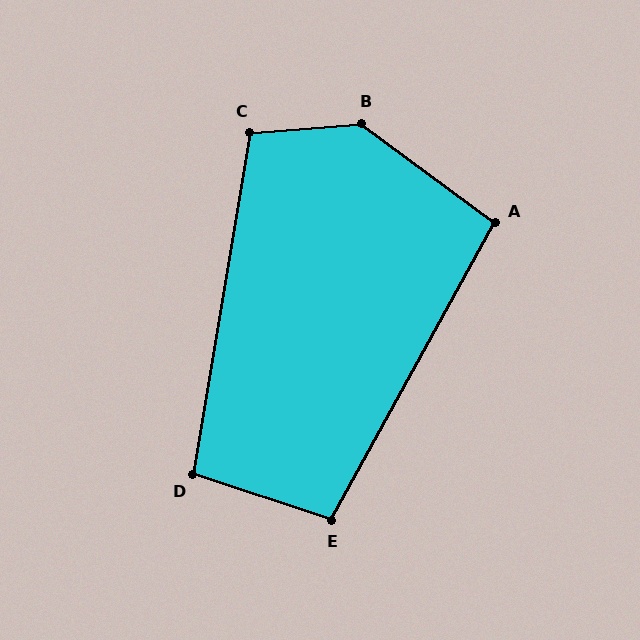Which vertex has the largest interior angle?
B, at approximately 139 degrees.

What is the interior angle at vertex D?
Approximately 99 degrees (obtuse).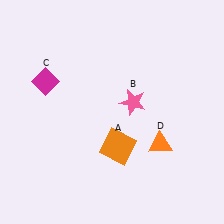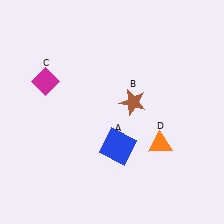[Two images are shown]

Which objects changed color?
A changed from orange to blue. B changed from pink to brown.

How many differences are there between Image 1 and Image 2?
There are 2 differences between the two images.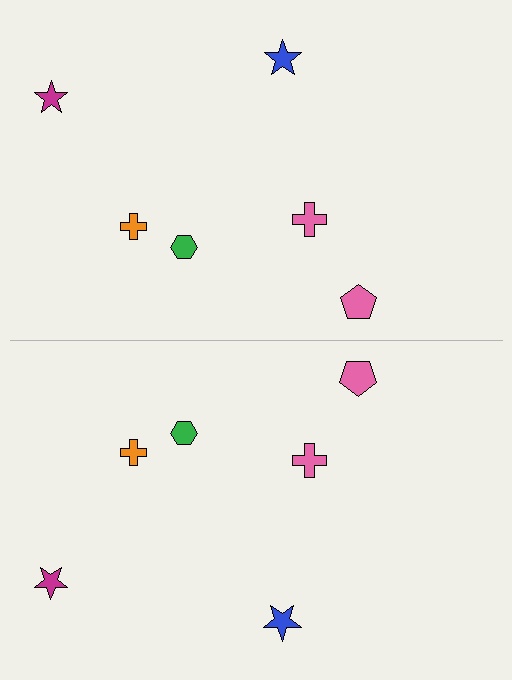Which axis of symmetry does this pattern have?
The pattern has a horizontal axis of symmetry running through the center of the image.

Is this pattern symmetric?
Yes, this pattern has bilateral (reflection) symmetry.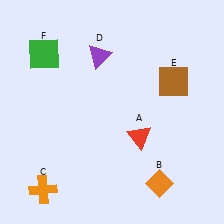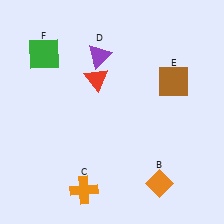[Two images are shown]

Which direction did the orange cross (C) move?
The orange cross (C) moved right.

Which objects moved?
The objects that moved are: the red triangle (A), the orange cross (C).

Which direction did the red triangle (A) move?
The red triangle (A) moved up.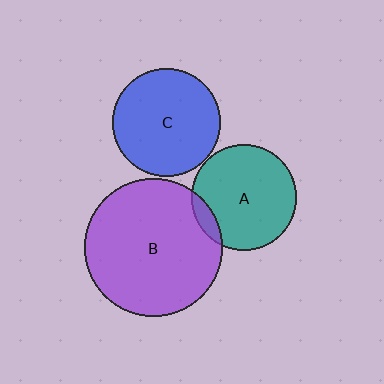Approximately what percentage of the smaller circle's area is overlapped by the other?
Approximately 10%.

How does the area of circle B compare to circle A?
Approximately 1.7 times.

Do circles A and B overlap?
Yes.